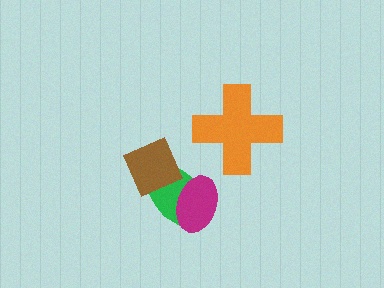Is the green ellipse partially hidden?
Yes, it is partially covered by another shape.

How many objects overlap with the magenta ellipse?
1 object overlaps with the magenta ellipse.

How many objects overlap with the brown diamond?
1 object overlaps with the brown diamond.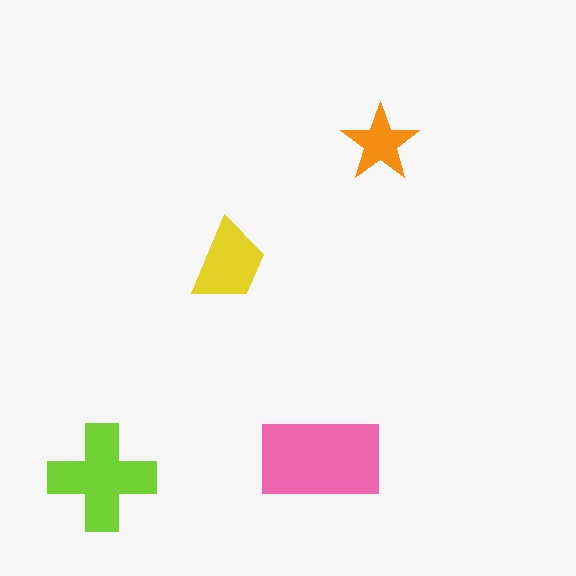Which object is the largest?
The pink rectangle.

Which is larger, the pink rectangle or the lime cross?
The pink rectangle.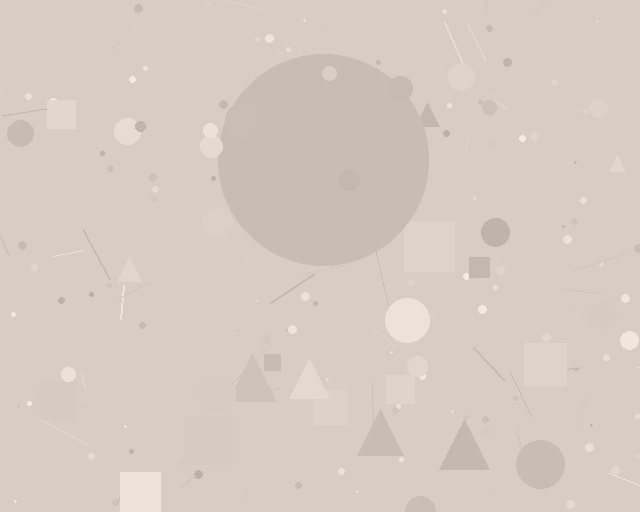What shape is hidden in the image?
A circle is hidden in the image.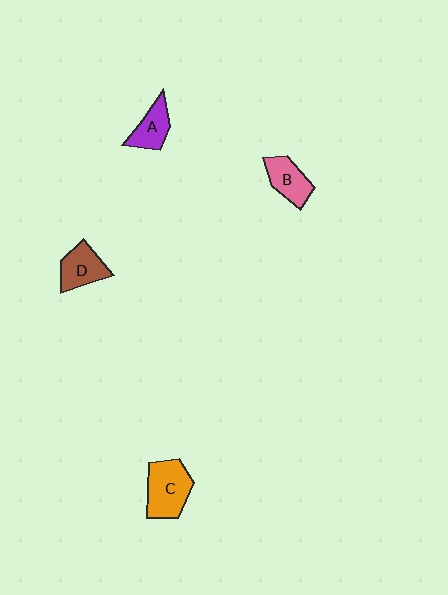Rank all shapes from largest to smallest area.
From largest to smallest: C (orange), D (brown), B (pink), A (purple).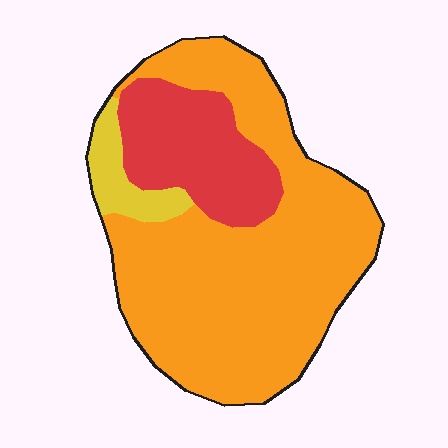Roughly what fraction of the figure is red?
Red takes up about one fifth (1/5) of the figure.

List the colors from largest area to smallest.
From largest to smallest: orange, red, yellow.